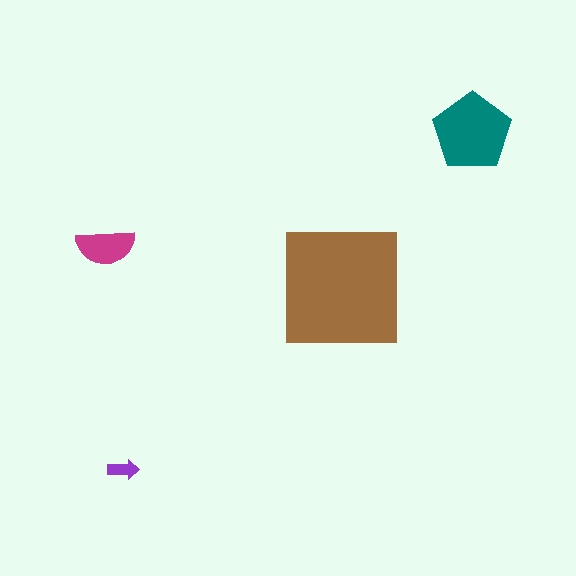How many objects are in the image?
There are 4 objects in the image.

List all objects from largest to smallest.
The brown square, the teal pentagon, the magenta semicircle, the purple arrow.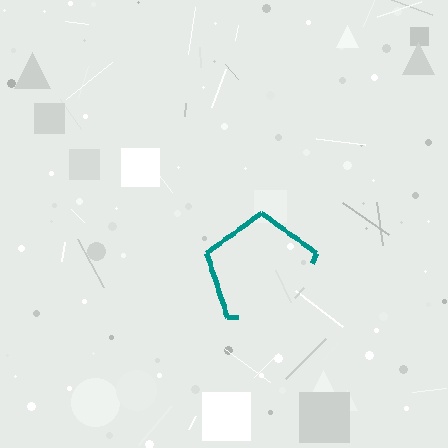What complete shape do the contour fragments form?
The contour fragments form a pentagon.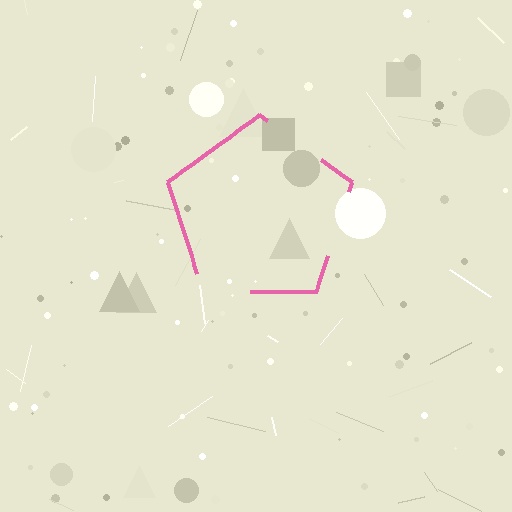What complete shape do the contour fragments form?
The contour fragments form a pentagon.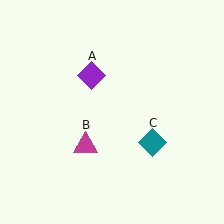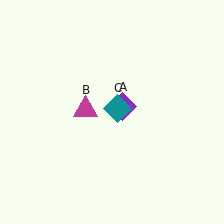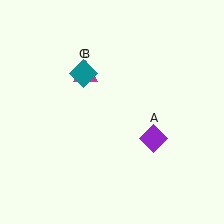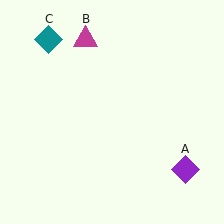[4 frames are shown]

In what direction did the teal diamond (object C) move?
The teal diamond (object C) moved up and to the left.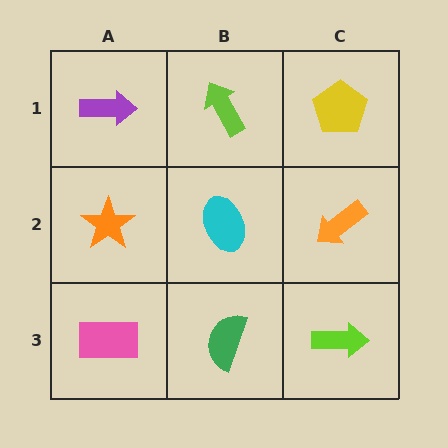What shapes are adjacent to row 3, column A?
An orange star (row 2, column A), a green semicircle (row 3, column B).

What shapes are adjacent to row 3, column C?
An orange arrow (row 2, column C), a green semicircle (row 3, column B).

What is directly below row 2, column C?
A lime arrow.